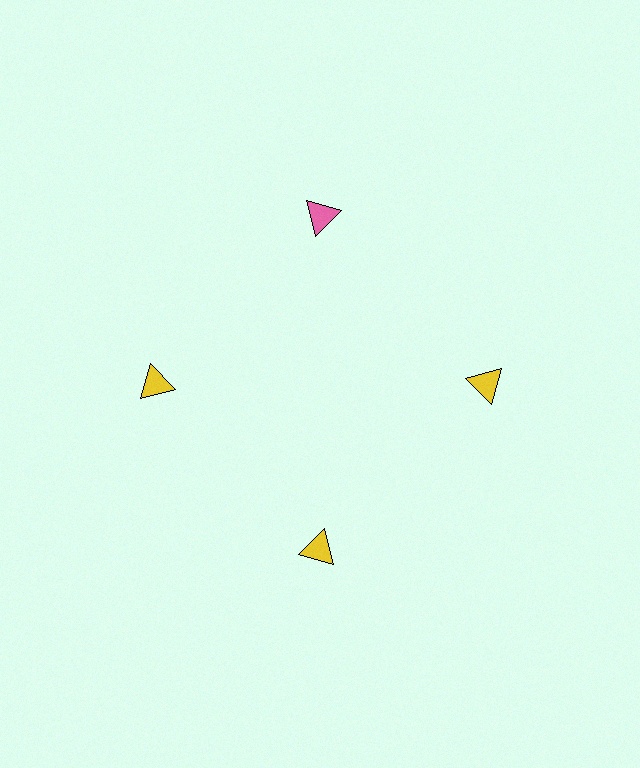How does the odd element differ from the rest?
It has a different color: pink instead of yellow.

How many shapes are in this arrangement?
There are 4 shapes arranged in a ring pattern.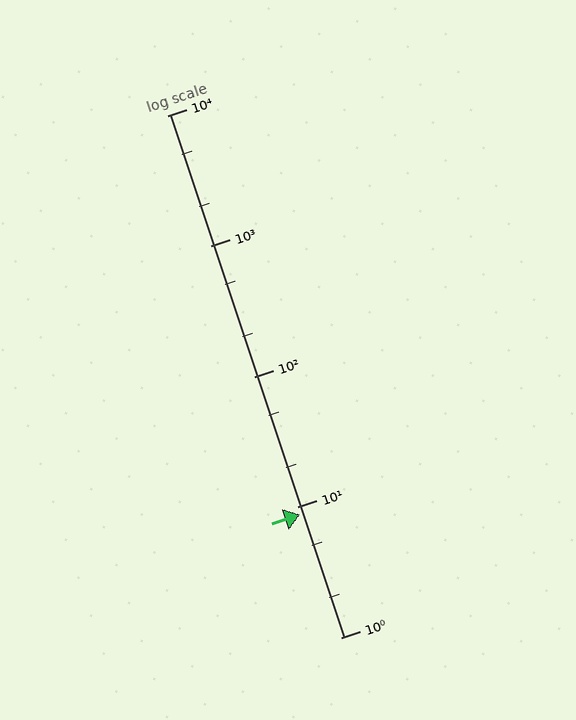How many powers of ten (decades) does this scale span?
The scale spans 4 decades, from 1 to 10000.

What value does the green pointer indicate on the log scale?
The pointer indicates approximately 8.7.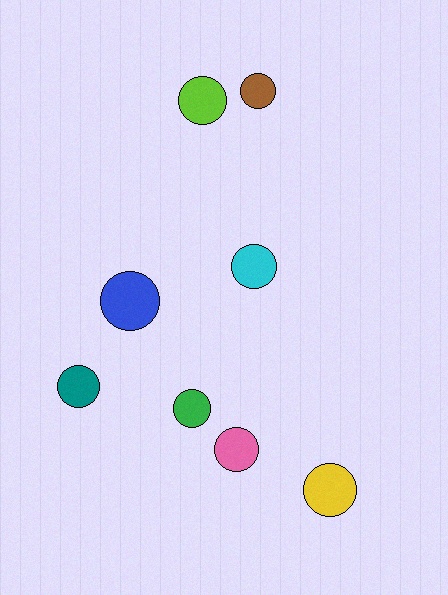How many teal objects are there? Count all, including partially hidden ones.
There is 1 teal object.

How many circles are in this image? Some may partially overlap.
There are 8 circles.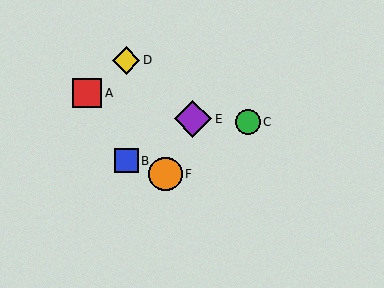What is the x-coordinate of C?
Object C is at x≈248.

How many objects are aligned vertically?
2 objects (B, D) are aligned vertically.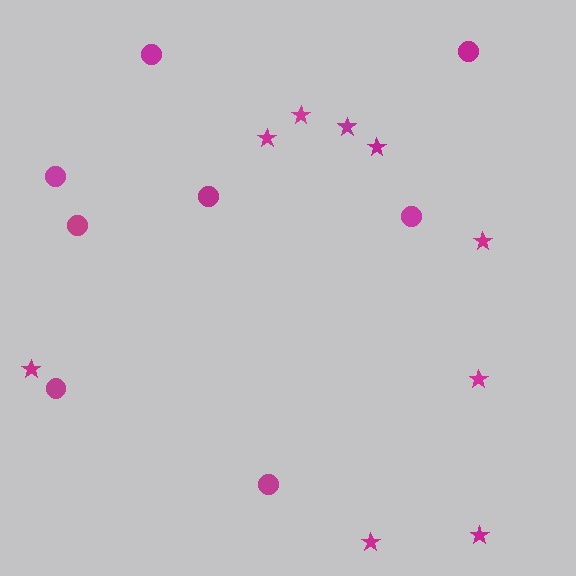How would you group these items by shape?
There are 2 groups: one group of stars (9) and one group of circles (8).